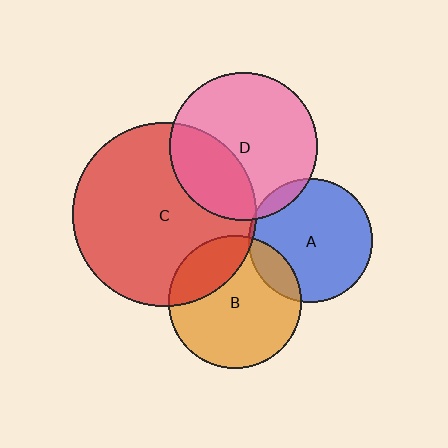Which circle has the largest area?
Circle C (red).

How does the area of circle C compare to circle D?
Approximately 1.5 times.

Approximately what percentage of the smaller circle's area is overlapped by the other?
Approximately 30%.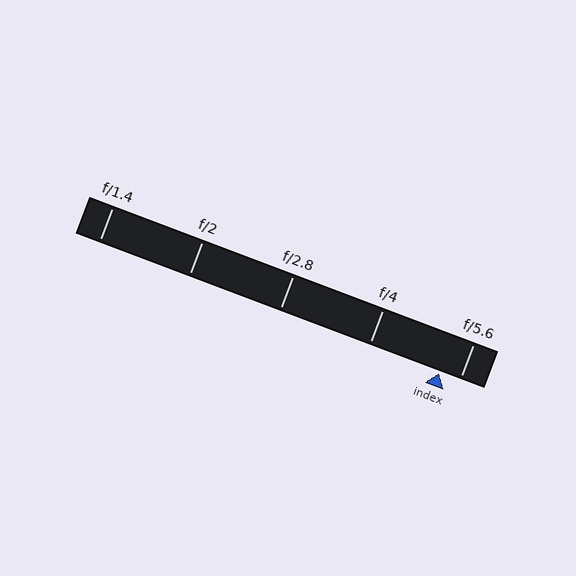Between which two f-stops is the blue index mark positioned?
The index mark is between f/4 and f/5.6.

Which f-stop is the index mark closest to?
The index mark is closest to f/5.6.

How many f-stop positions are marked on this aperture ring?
There are 5 f-stop positions marked.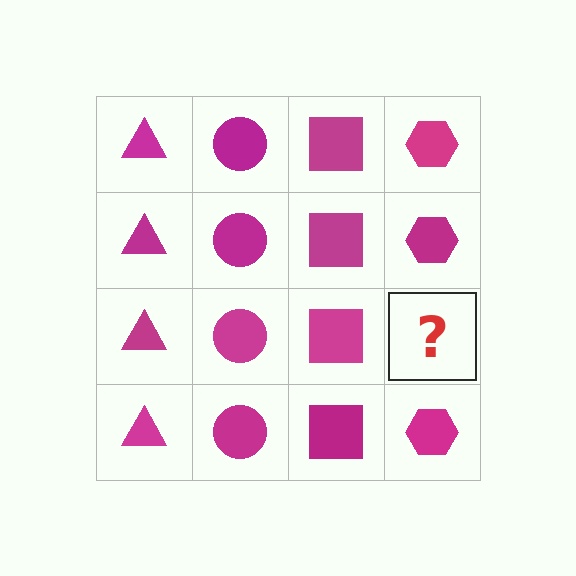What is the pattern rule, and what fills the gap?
The rule is that each column has a consistent shape. The gap should be filled with a magenta hexagon.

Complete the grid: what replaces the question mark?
The question mark should be replaced with a magenta hexagon.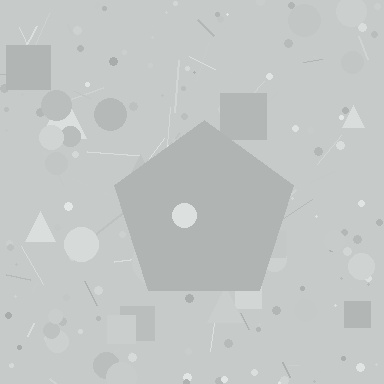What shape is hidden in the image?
A pentagon is hidden in the image.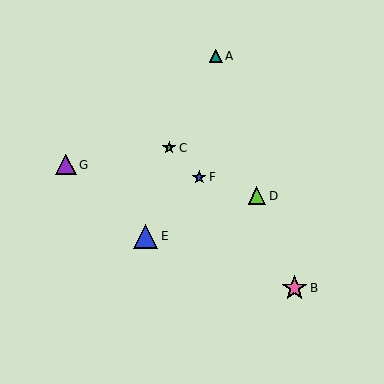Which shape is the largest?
The pink star (labeled B) is the largest.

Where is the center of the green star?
The center of the green star is at (169, 148).